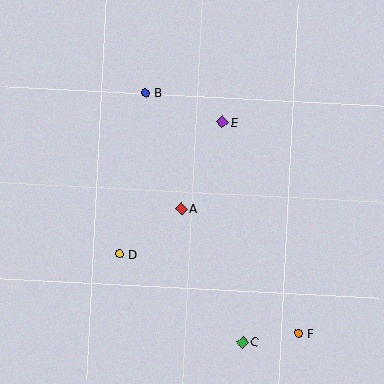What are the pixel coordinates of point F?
Point F is at (298, 333).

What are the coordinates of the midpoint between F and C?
The midpoint between F and C is at (271, 338).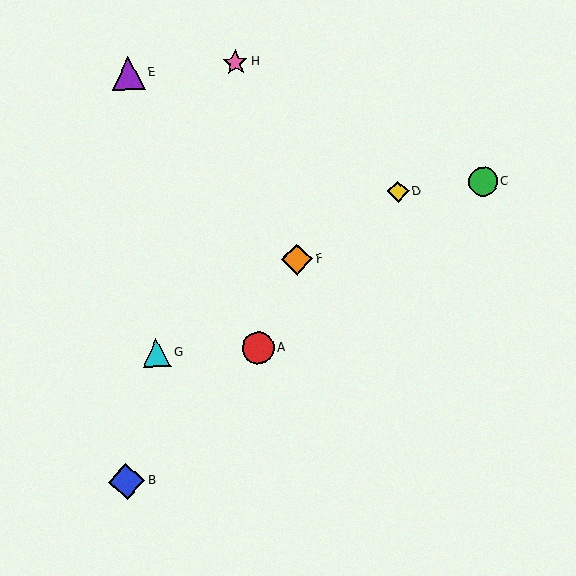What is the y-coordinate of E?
Object E is at y≈73.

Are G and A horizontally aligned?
Yes, both are at y≈353.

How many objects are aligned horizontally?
2 objects (A, G) are aligned horizontally.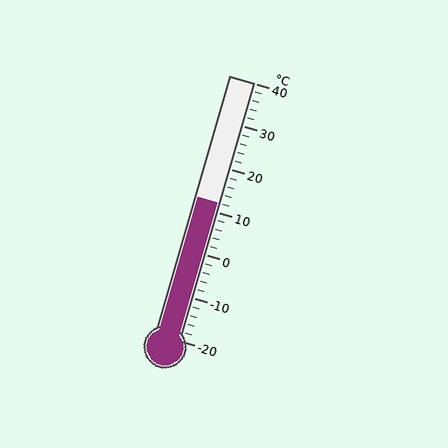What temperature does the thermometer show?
The thermometer shows approximately 12°C.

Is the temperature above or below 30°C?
The temperature is below 30°C.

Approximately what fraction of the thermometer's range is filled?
The thermometer is filled to approximately 55% of its range.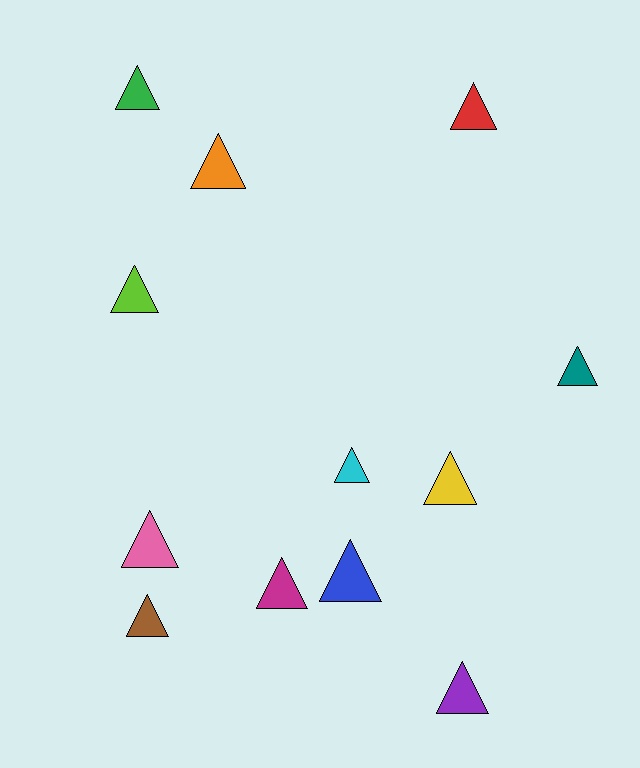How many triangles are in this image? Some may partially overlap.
There are 12 triangles.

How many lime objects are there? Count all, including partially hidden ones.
There is 1 lime object.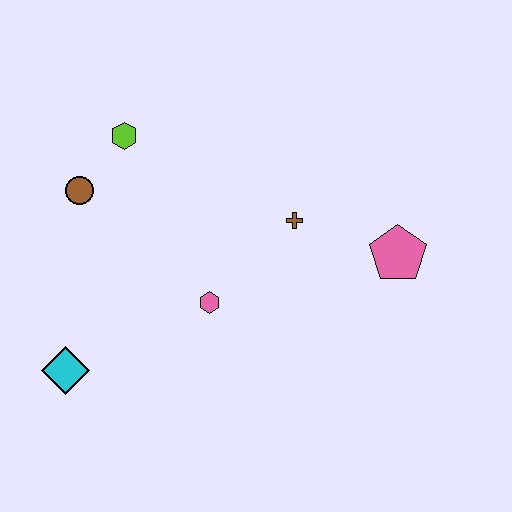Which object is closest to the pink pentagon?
The brown cross is closest to the pink pentagon.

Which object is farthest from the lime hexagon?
The pink pentagon is farthest from the lime hexagon.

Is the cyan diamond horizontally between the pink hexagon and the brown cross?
No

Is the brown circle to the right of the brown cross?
No